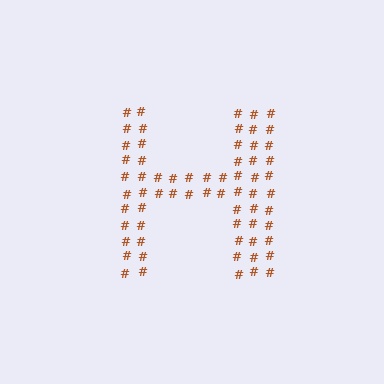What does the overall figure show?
The overall figure shows the letter H.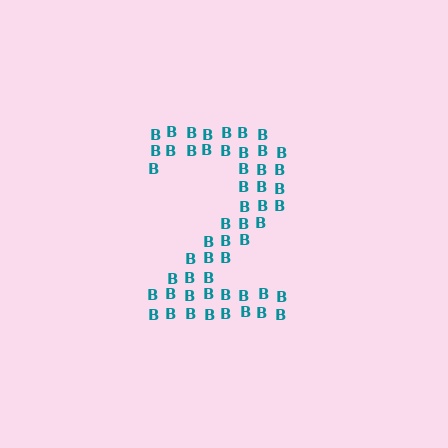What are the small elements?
The small elements are letter B's.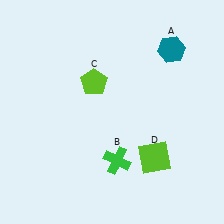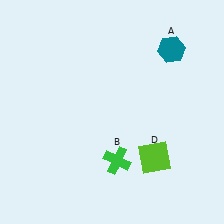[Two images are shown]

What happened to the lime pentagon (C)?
The lime pentagon (C) was removed in Image 2. It was in the top-left area of Image 1.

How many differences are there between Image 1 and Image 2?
There is 1 difference between the two images.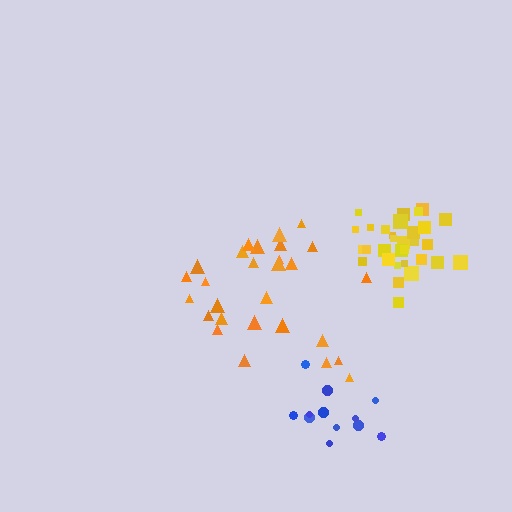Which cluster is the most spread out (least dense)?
Orange.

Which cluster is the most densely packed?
Yellow.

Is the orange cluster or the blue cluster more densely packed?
Blue.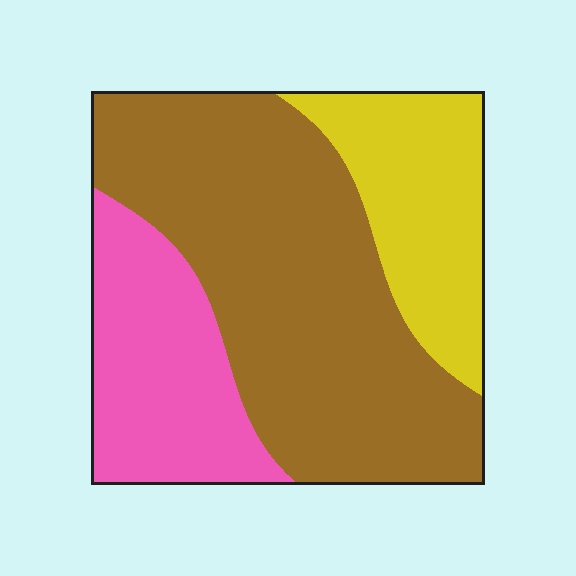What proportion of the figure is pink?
Pink covers 24% of the figure.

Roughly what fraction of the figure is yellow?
Yellow takes up between a sixth and a third of the figure.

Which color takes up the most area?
Brown, at roughly 55%.